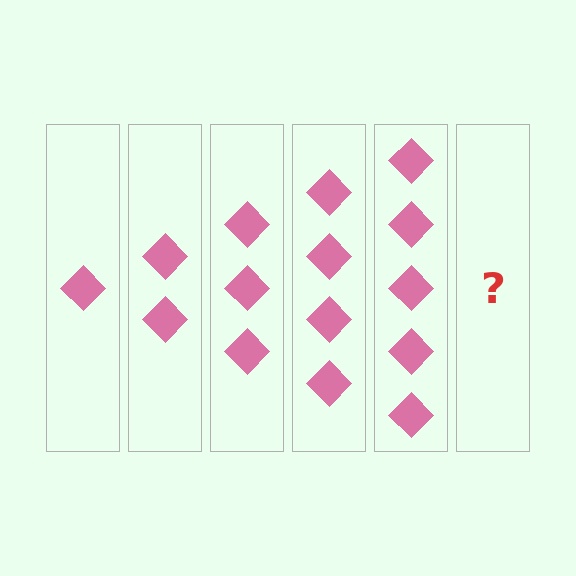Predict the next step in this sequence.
The next step is 6 diamonds.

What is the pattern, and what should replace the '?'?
The pattern is that each step adds one more diamond. The '?' should be 6 diamonds.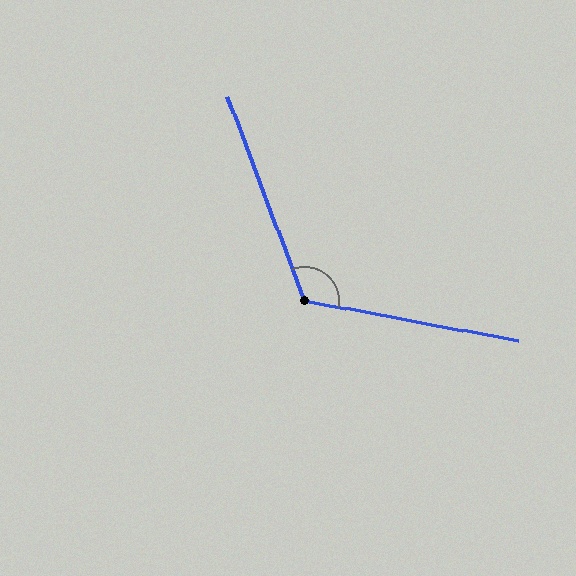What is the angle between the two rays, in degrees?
Approximately 121 degrees.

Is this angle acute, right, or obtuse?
It is obtuse.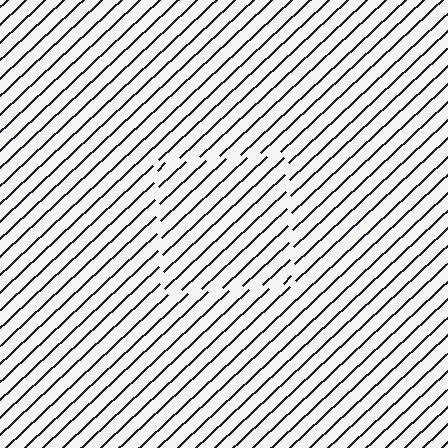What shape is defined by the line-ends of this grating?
An illusory square. The interior of the shape contains the same grating, shifted by half a period — the contour is defined by the phase discontinuity where line-ends from the inner and outer gratings abut.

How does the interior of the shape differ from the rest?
The interior of the shape contains the same grating, shifted by half a period — the contour is defined by the phase discontinuity where line-ends from the inner and outer gratings abut.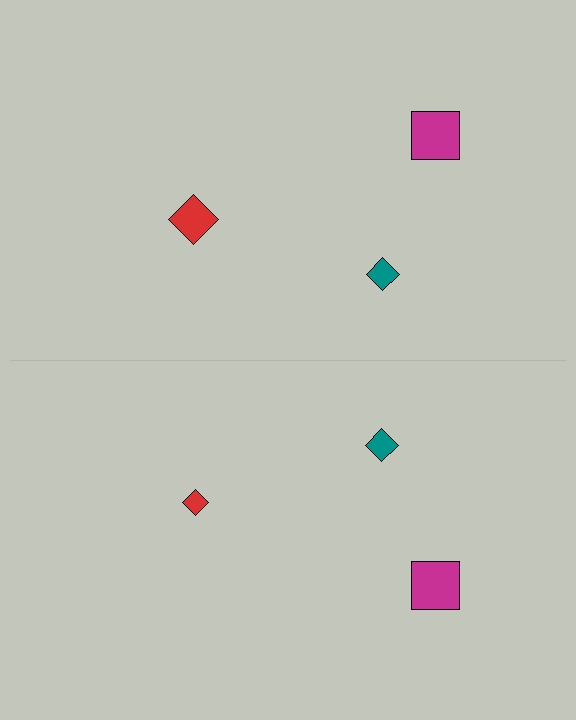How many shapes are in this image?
There are 6 shapes in this image.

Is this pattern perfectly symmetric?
No, the pattern is not perfectly symmetric. The red diamond on the bottom side has a different size than its mirror counterpart.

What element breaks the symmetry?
The red diamond on the bottom side has a different size than its mirror counterpart.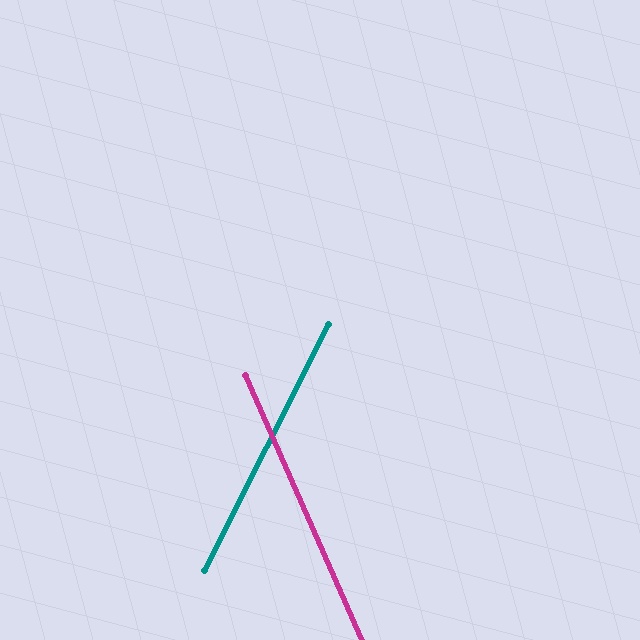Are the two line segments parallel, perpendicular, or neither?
Neither parallel nor perpendicular — they differ by about 50°.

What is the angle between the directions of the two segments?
Approximately 50 degrees.